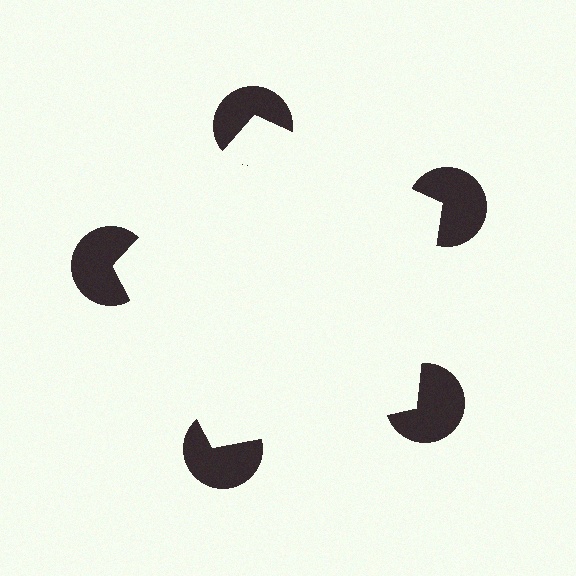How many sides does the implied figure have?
5 sides.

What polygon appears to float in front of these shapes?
An illusory pentagon — its edges are inferred from the aligned wedge cuts in the pac-man discs, not physically drawn.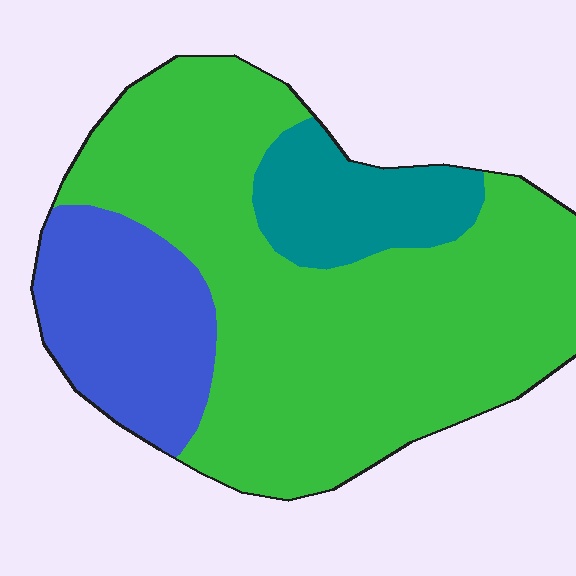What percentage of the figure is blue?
Blue covers around 20% of the figure.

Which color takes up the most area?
Green, at roughly 65%.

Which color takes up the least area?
Teal, at roughly 15%.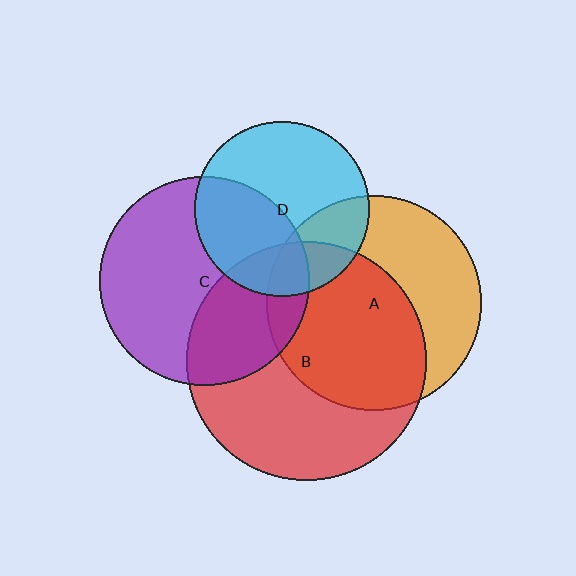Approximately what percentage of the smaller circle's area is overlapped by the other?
Approximately 55%.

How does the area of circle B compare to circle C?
Approximately 1.3 times.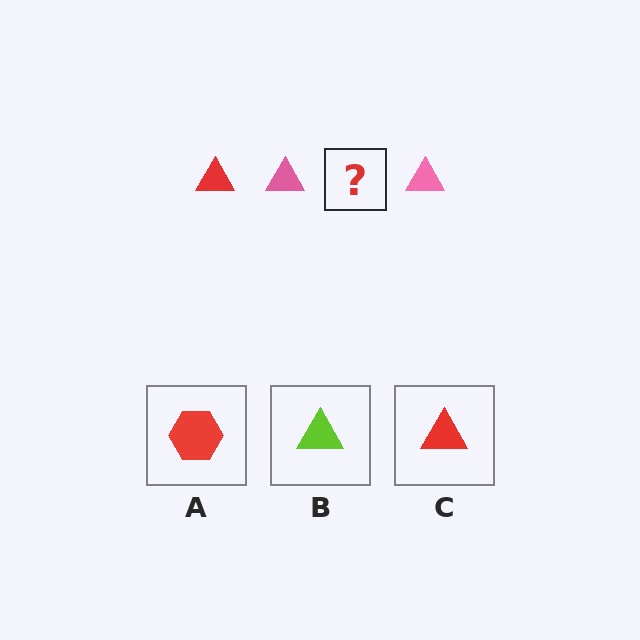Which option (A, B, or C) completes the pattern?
C.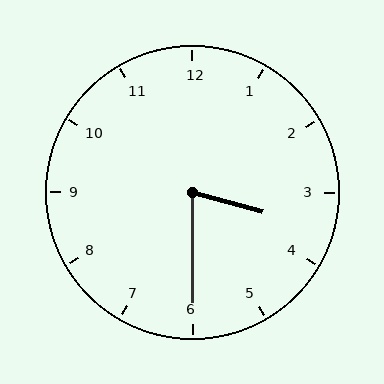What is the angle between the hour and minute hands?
Approximately 75 degrees.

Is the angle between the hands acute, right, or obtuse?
It is acute.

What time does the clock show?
3:30.